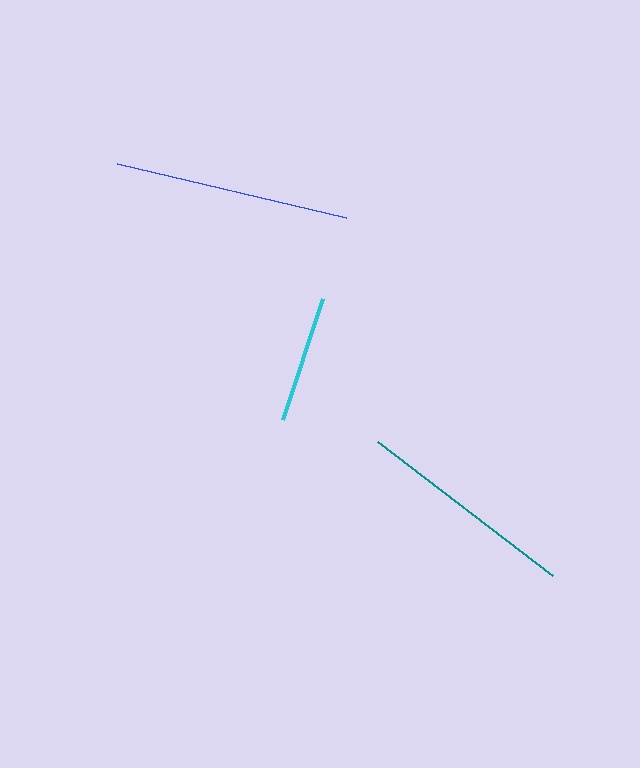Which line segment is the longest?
The blue line is the longest at approximately 236 pixels.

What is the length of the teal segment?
The teal segment is approximately 221 pixels long.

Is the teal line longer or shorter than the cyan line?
The teal line is longer than the cyan line.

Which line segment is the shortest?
The cyan line is the shortest at approximately 127 pixels.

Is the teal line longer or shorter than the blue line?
The blue line is longer than the teal line.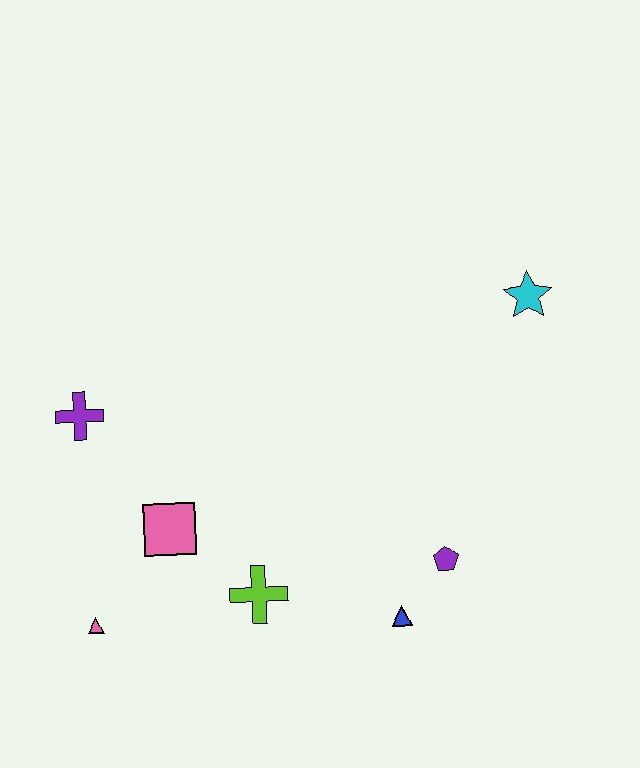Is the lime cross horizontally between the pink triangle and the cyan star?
Yes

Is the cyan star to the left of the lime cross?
No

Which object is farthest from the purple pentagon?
The purple cross is farthest from the purple pentagon.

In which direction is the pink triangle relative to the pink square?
The pink triangle is below the pink square.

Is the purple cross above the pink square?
Yes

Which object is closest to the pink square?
The lime cross is closest to the pink square.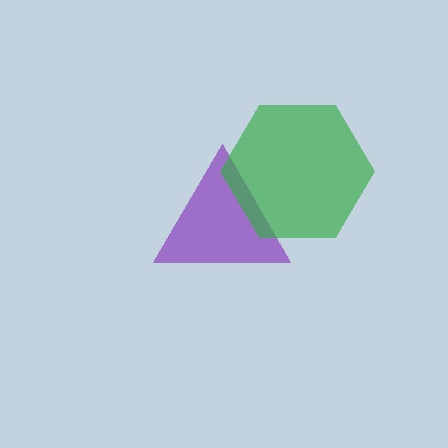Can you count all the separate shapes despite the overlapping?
Yes, there are 2 separate shapes.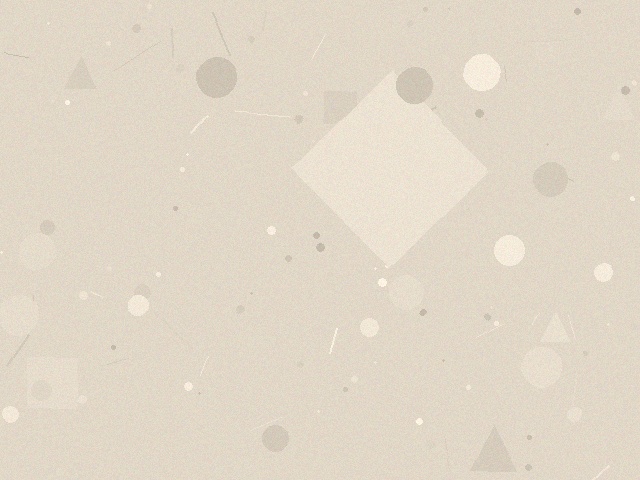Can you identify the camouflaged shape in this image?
The camouflaged shape is a diamond.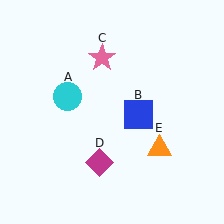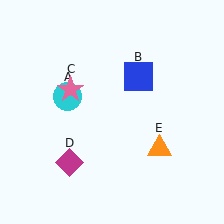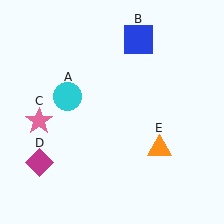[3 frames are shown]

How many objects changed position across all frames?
3 objects changed position: blue square (object B), pink star (object C), magenta diamond (object D).